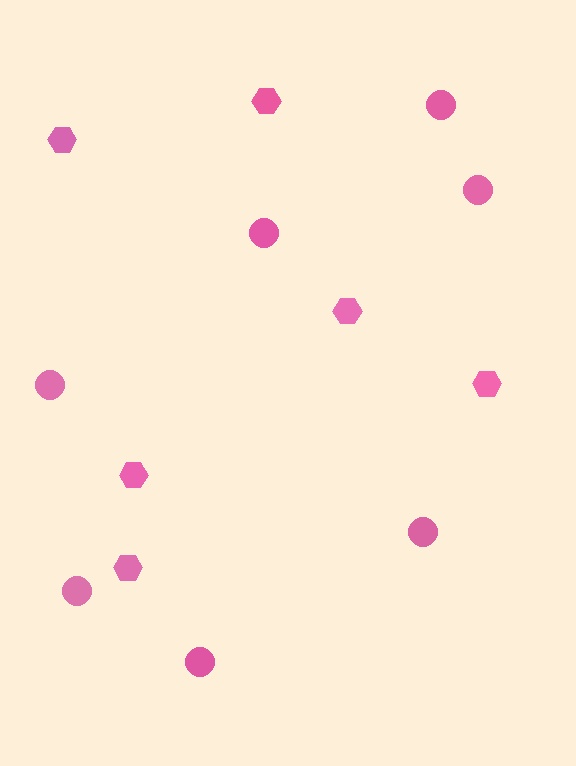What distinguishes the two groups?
There are 2 groups: one group of hexagons (6) and one group of circles (7).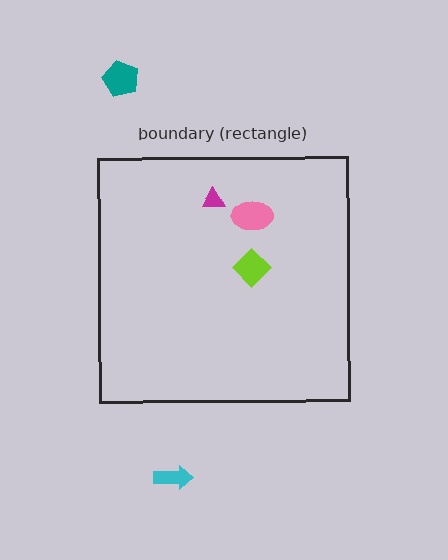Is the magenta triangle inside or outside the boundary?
Inside.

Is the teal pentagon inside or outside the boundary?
Outside.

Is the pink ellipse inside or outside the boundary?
Inside.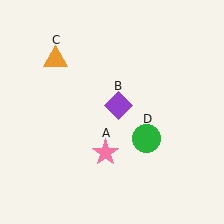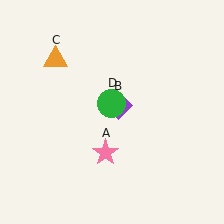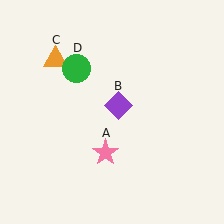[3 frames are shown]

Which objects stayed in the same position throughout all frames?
Pink star (object A) and purple diamond (object B) and orange triangle (object C) remained stationary.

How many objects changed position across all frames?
1 object changed position: green circle (object D).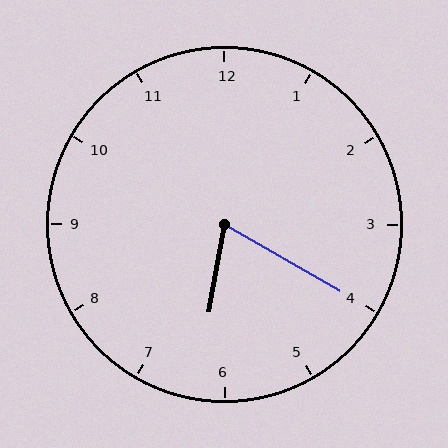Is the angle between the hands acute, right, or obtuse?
It is acute.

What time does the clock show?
6:20.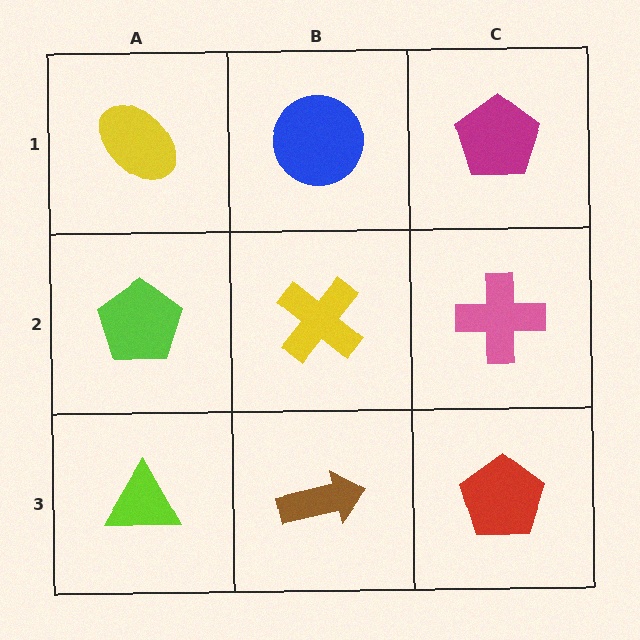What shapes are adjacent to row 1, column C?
A pink cross (row 2, column C), a blue circle (row 1, column B).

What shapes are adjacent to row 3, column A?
A lime pentagon (row 2, column A), a brown arrow (row 3, column B).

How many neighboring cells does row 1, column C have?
2.